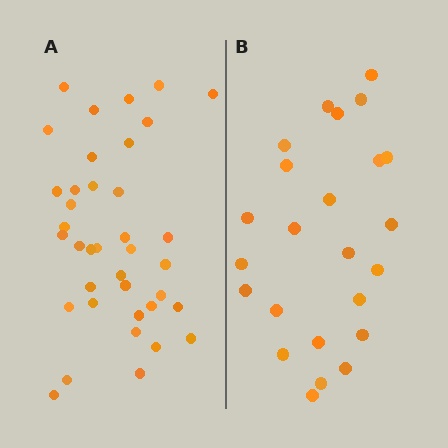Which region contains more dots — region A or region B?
Region A (the left region) has more dots.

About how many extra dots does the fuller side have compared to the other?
Region A has approximately 15 more dots than region B.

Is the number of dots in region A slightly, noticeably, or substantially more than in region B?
Region A has substantially more. The ratio is roughly 1.6 to 1.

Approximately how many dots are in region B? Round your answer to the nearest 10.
About 20 dots. (The exact count is 24, which rounds to 20.)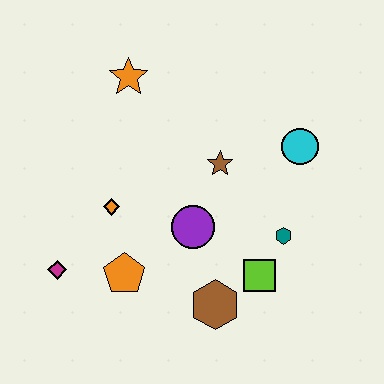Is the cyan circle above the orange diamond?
Yes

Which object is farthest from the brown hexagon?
The orange star is farthest from the brown hexagon.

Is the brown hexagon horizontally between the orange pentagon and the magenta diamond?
No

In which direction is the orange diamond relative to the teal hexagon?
The orange diamond is to the left of the teal hexagon.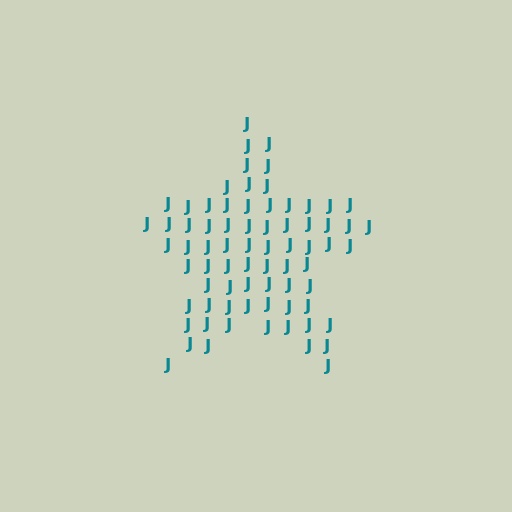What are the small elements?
The small elements are letter J's.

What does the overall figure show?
The overall figure shows a star.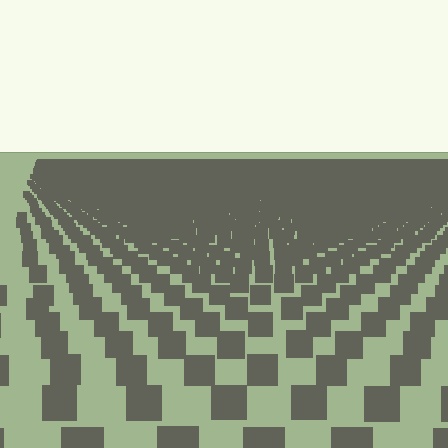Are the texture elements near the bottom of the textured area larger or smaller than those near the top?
Larger. Near the bottom, elements are closer to the viewer and appear at a bigger on-screen size.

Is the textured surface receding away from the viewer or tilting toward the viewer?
The surface is receding away from the viewer. Texture elements get smaller and denser toward the top.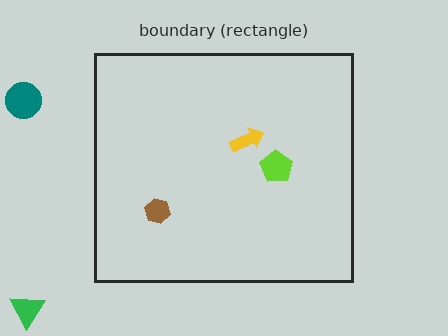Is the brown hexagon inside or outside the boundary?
Inside.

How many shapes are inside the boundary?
3 inside, 2 outside.